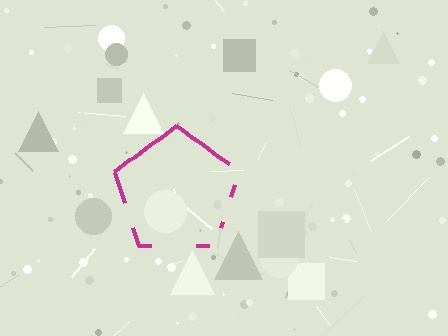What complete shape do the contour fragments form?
The contour fragments form a pentagon.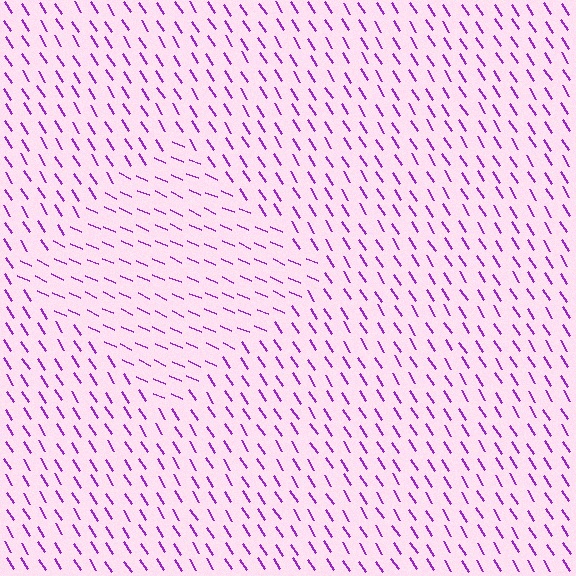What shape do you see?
I see a diamond.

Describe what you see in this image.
The image is filled with small purple line segments. A diamond region in the image has lines oriented differently from the surrounding lines, creating a visible texture boundary.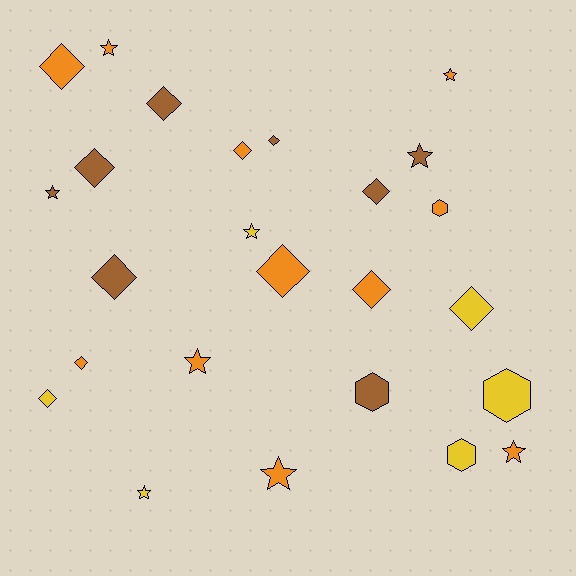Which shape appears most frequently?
Diamond, with 12 objects.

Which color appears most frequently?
Orange, with 11 objects.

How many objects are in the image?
There are 25 objects.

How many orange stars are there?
There are 5 orange stars.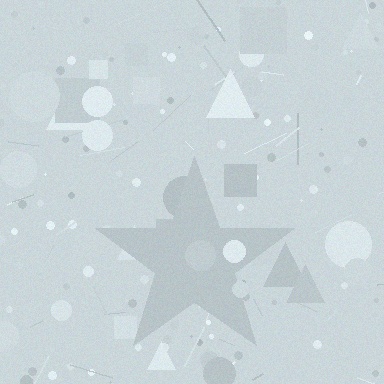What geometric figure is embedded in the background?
A star is embedded in the background.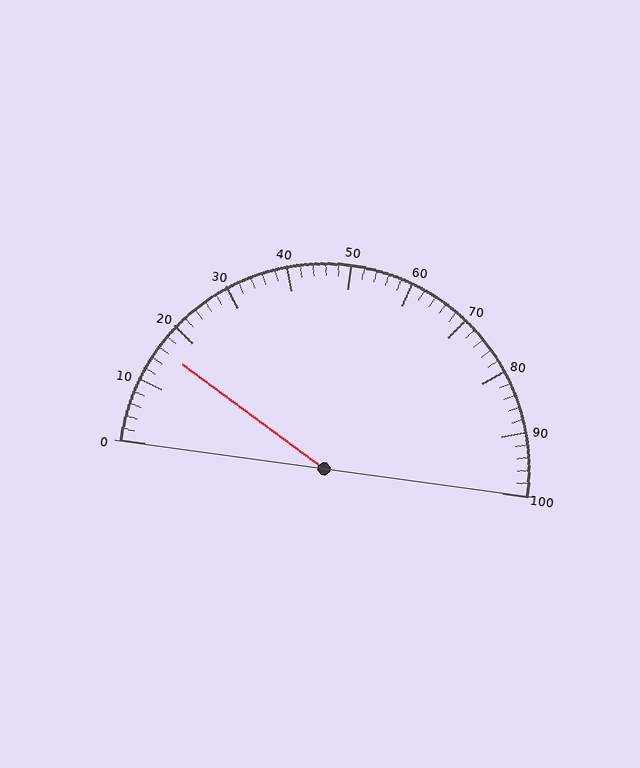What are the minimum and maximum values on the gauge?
The gauge ranges from 0 to 100.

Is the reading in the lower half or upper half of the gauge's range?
The reading is in the lower half of the range (0 to 100).